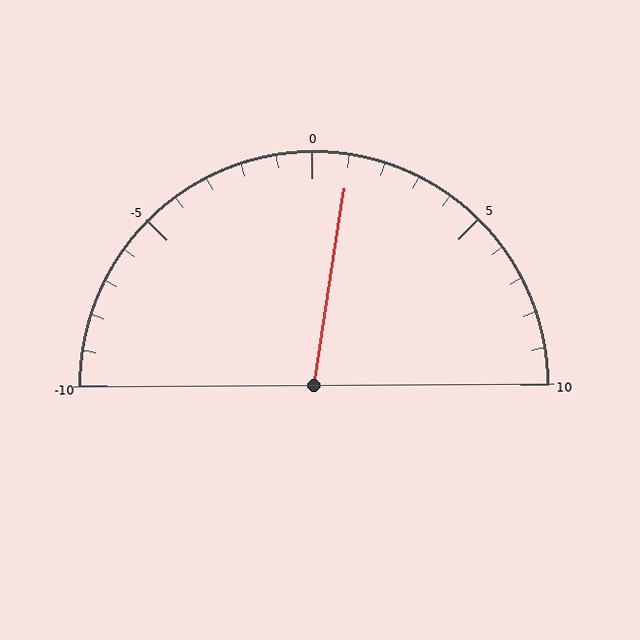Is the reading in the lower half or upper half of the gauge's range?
The reading is in the upper half of the range (-10 to 10).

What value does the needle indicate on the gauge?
The needle indicates approximately 1.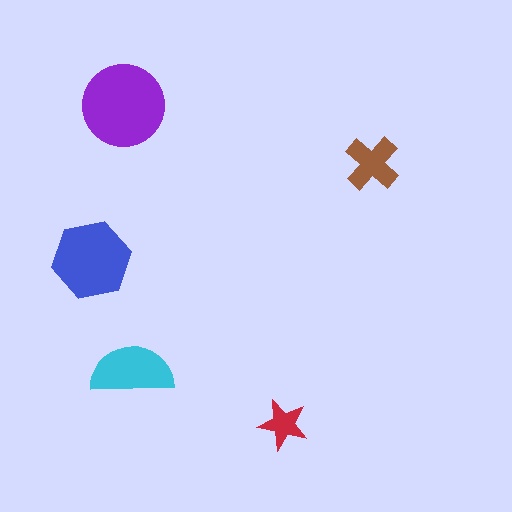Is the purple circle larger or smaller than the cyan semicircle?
Larger.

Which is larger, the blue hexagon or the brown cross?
The blue hexagon.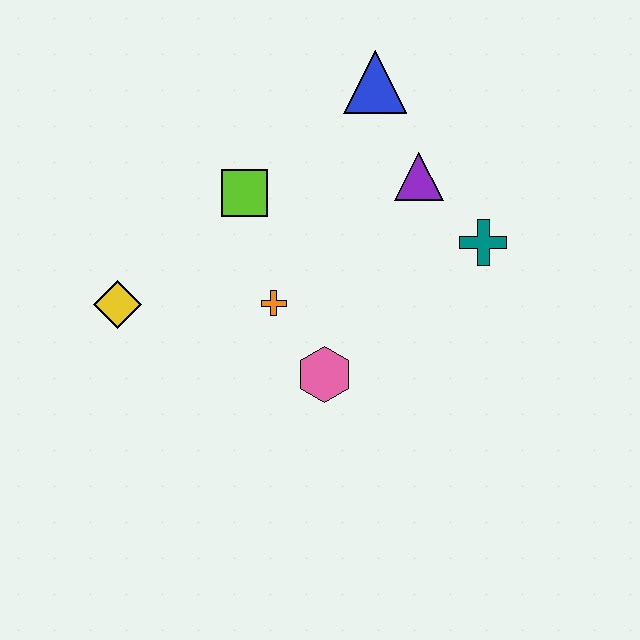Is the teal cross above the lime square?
No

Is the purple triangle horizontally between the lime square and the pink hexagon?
No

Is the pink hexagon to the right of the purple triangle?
No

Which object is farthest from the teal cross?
The yellow diamond is farthest from the teal cross.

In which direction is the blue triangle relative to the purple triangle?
The blue triangle is above the purple triangle.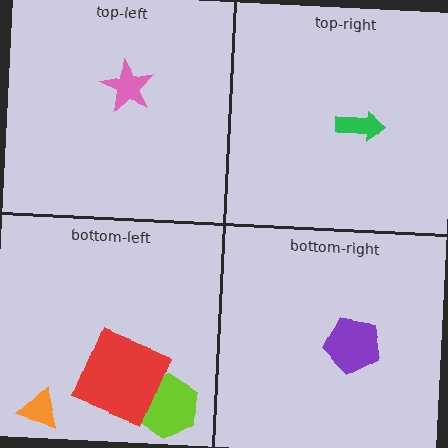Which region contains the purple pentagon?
The bottom-right region.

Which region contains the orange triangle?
The bottom-left region.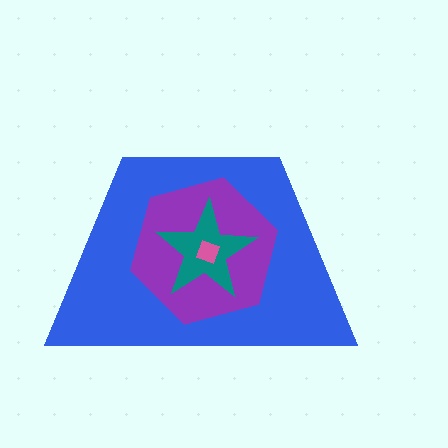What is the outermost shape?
The blue trapezoid.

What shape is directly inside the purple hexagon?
The teal star.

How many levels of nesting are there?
4.